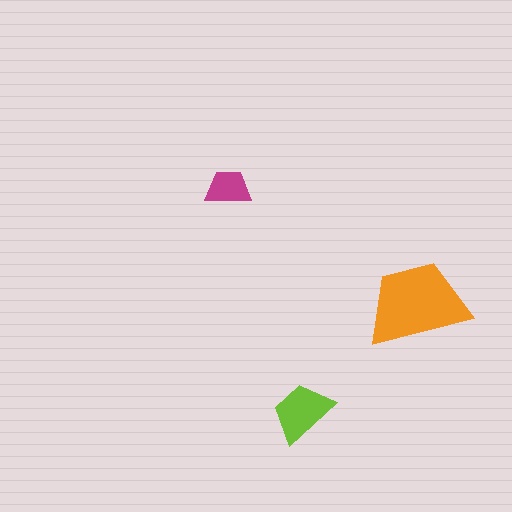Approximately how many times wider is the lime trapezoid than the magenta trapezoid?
About 1.5 times wider.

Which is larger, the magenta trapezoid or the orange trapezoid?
The orange one.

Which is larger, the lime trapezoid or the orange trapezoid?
The orange one.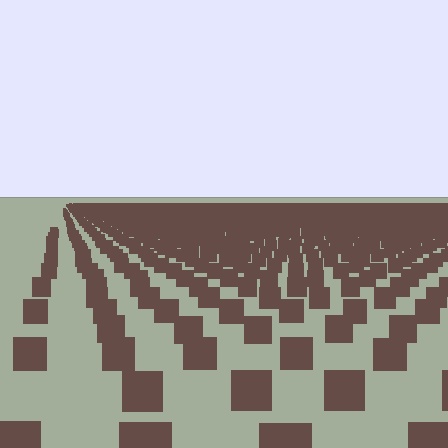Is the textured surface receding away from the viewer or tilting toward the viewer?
The surface is receding away from the viewer. Texture elements get smaller and denser toward the top.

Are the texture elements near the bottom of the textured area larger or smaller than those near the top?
Larger. Near the bottom, elements are closer to the viewer and appear at a bigger on-screen size.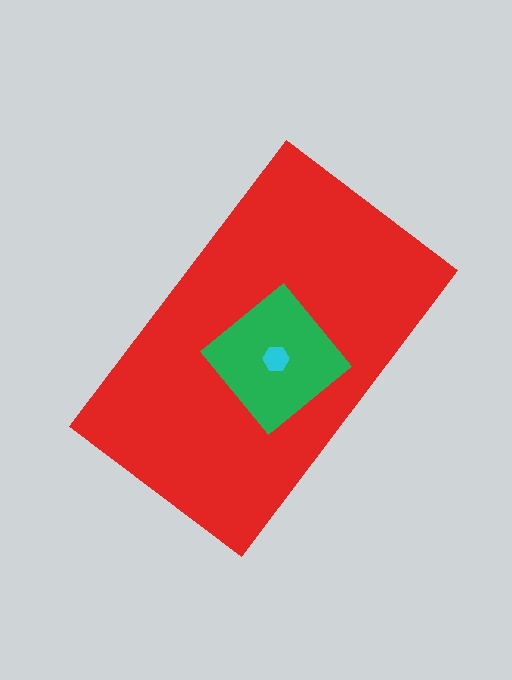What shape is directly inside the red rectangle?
The green diamond.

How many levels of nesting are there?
3.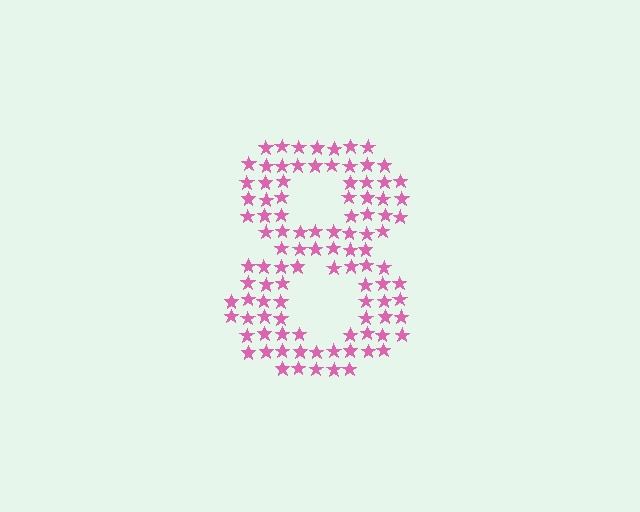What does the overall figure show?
The overall figure shows the digit 8.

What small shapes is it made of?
It is made of small stars.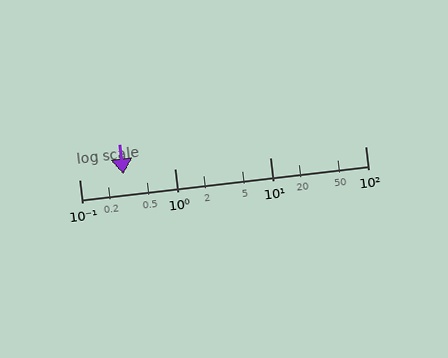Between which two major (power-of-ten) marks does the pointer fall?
The pointer is between 0.1 and 1.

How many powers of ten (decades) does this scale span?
The scale spans 3 decades, from 0.1 to 100.